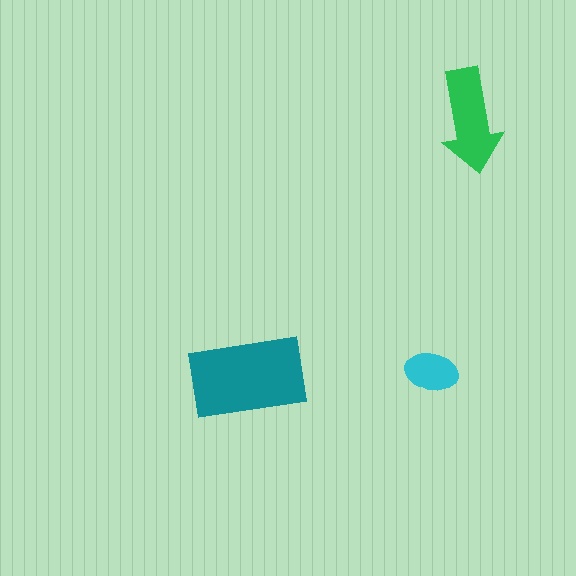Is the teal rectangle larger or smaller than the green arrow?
Larger.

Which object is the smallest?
The cyan ellipse.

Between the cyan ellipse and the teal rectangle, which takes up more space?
The teal rectangle.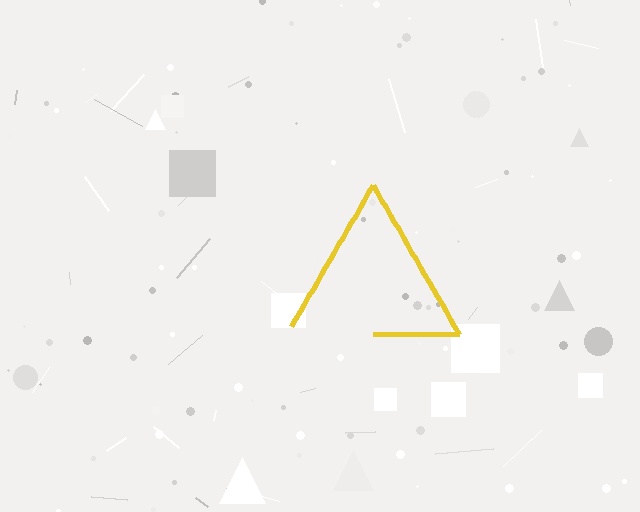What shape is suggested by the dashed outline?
The dashed outline suggests a triangle.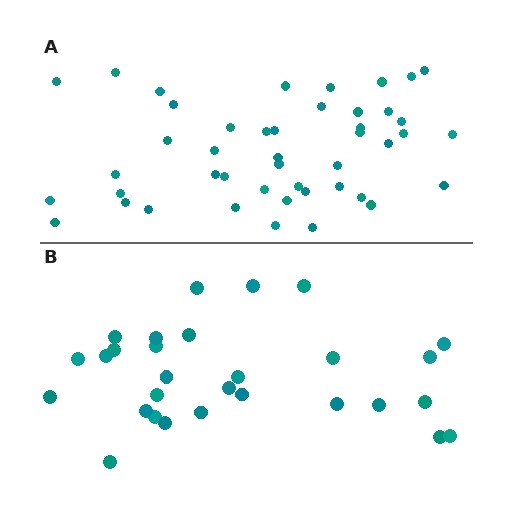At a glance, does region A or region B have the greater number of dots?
Region A (the top region) has more dots.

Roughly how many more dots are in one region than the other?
Region A has approximately 15 more dots than region B.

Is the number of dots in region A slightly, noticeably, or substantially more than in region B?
Region A has substantially more. The ratio is roughly 1.6 to 1.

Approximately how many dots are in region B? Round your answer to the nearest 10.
About 30 dots. (The exact count is 29, which rounds to 30.)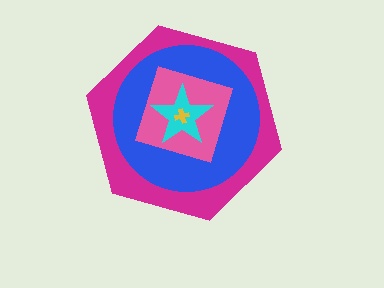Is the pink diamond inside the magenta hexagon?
Yes.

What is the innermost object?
The yellow cross.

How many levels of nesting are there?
5.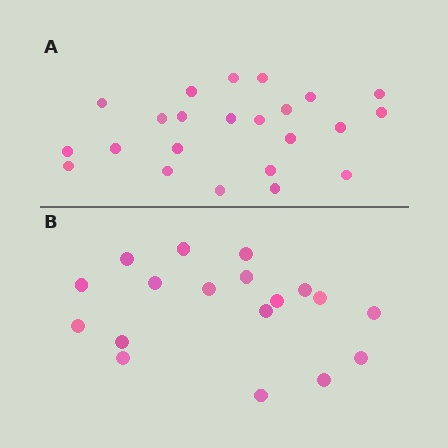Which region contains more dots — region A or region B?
Region A (the top region) has more dots.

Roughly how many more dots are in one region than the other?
Region A has about 5 more dots than region B.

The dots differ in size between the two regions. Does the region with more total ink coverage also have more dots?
No. Region B has more total ink coverage because its dots are larger, but region A actually contains more individual dots. Total area can be misleading — the number of items is what matters here.